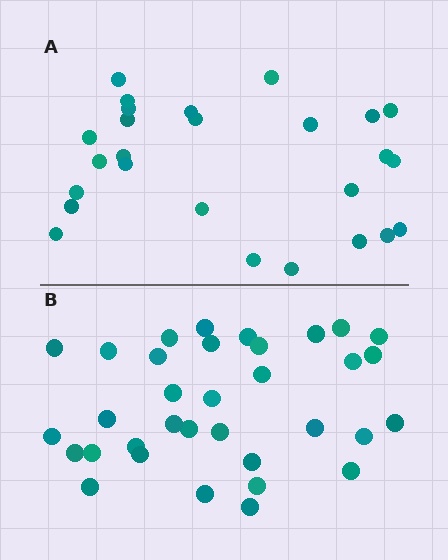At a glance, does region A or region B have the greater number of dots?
Region B (the bottom region) has more dots.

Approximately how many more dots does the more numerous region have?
Region B has roughly 8 or so more dots than region A.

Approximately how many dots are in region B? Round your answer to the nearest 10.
About 30 dots. (The exact count is 34, which rounds to 30.)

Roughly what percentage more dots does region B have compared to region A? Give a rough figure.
About 30% more.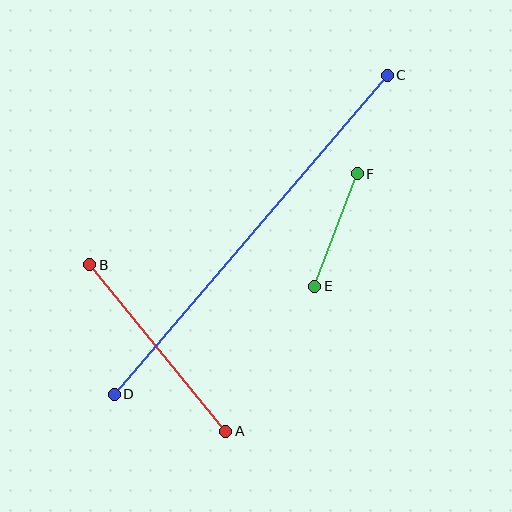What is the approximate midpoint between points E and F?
The midpoint is at approximately (336, 230) pixels.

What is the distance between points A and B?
The distance is approximately 215 pixels.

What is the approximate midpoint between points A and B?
The midpoint is at approximately (158, 348) pixels.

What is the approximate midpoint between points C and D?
The midpoint is at approximately (251, 235) pixels.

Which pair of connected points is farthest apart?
Points C and D are farthest apart.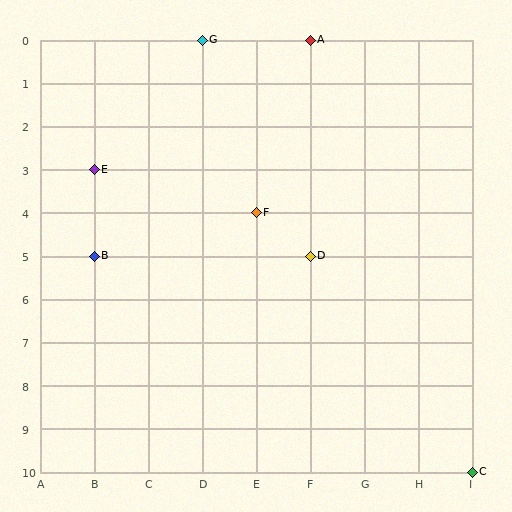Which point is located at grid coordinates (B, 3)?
Point E is at (B, 3).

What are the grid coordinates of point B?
Point B is at grid coordinates (B, 5).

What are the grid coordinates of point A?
Point A is at grid coordinates (F, 0).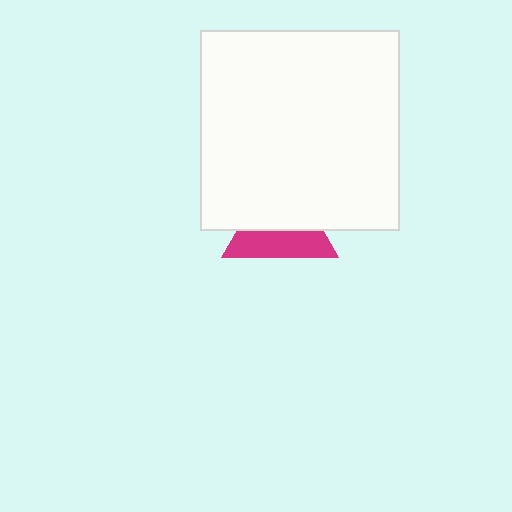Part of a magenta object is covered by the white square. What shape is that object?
It is a triangle.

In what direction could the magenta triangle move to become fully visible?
The magenta triangle could move down. That would shift it out from behind the white square entirely.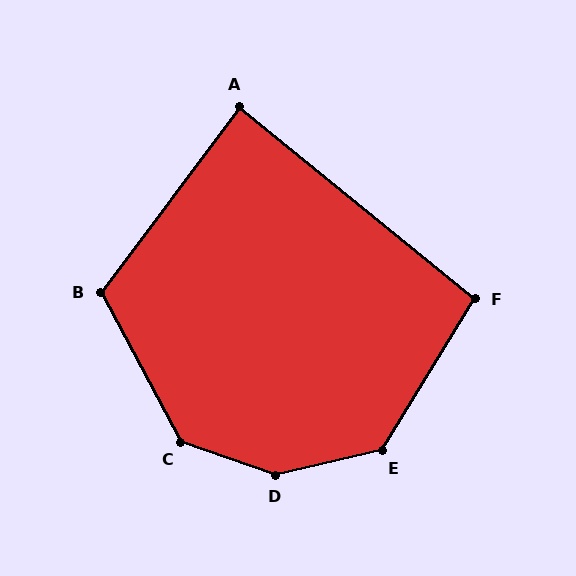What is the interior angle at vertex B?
Approximately 115 degrees (obtuse).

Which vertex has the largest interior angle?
D, at approximately 147 degrees.